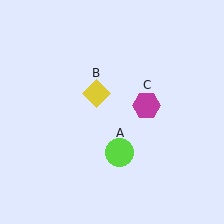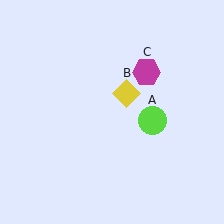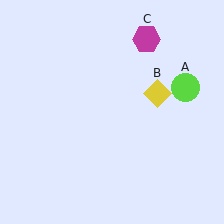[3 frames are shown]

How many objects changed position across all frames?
3 objects changed position: lime circle (object A), yellow diamond (object B), magenta hexagon (object C).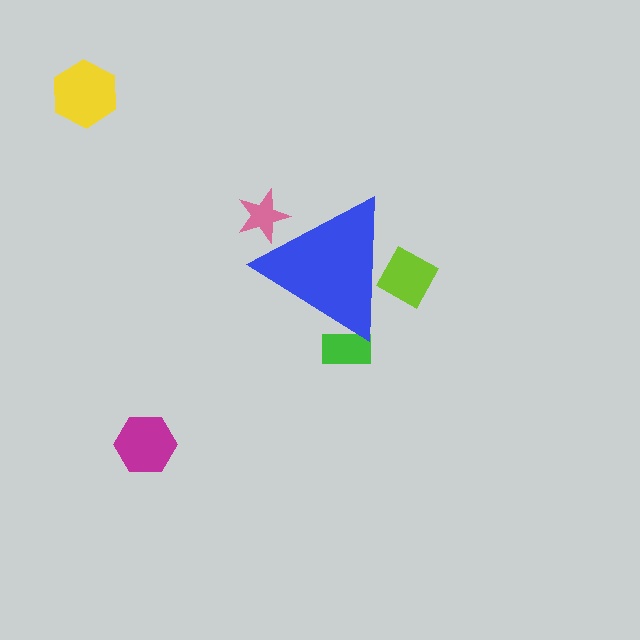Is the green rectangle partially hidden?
Yes, the green rectangle is partially hidden behind the blue triangle.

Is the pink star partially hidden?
Yes, the pink star is partially hidden behind the blue triangle.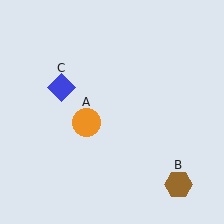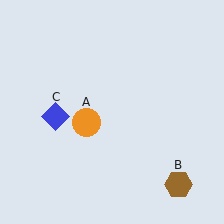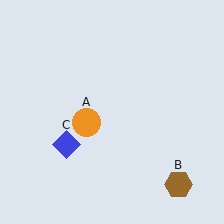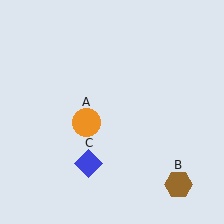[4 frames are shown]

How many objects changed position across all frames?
1 object changed position: blue diamond (object C).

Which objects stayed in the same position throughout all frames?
Orange circle (object A) and brown hexagon (object B) remained stationary.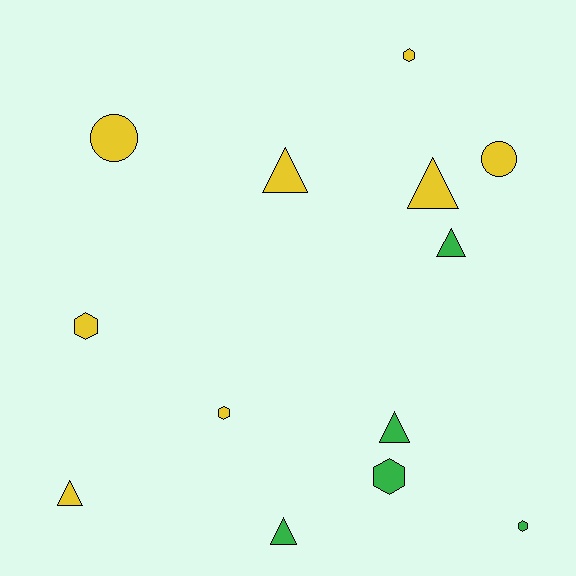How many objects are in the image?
There are 13 objects.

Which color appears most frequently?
Yellow, with 8 objects.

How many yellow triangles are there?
There are 3 yellow triangles.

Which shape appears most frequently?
Triangle, with 6 objects.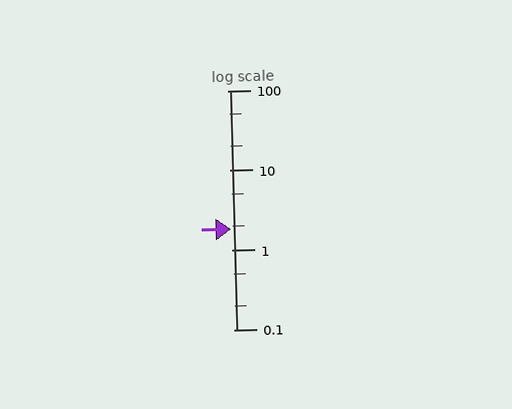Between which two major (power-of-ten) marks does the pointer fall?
The pointer is between 1 and 10.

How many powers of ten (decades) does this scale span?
The scale spans 3 decades, from 0.1 to 100.